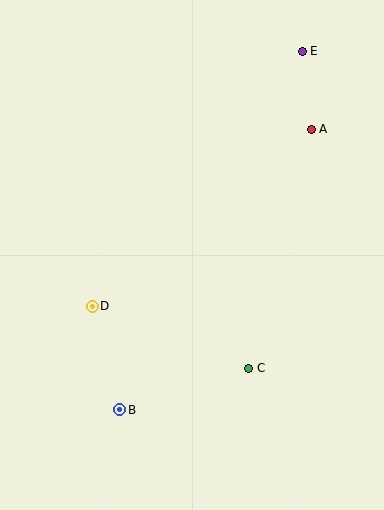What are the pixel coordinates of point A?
Point A is at (311, 130).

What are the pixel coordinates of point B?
Point B is at (120, 410).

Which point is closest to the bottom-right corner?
Point C is closest to the bottom-right corner.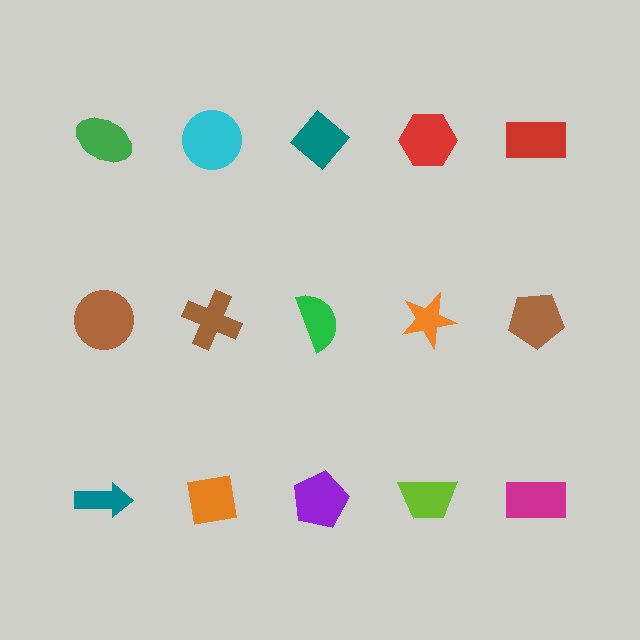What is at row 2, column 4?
An orange star.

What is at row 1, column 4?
A red hexagon.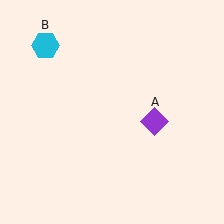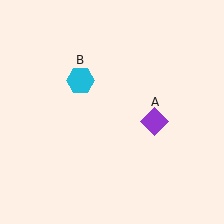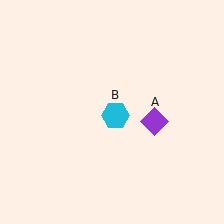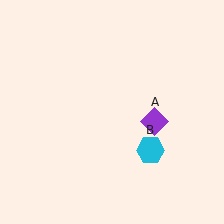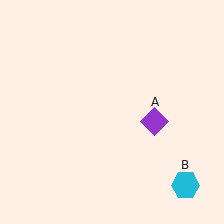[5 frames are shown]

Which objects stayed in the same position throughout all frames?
Purple diamond (object A) remained stationary.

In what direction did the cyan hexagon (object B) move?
The cyan hexagon (object B) moved down and to the right.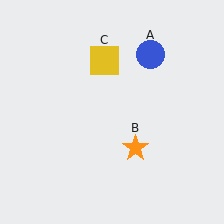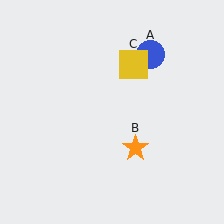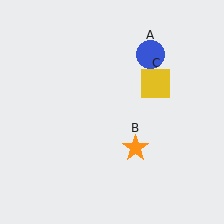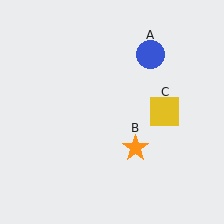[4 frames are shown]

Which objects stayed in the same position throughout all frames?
Blue circle (object A) and orange star (object B) remained stationary.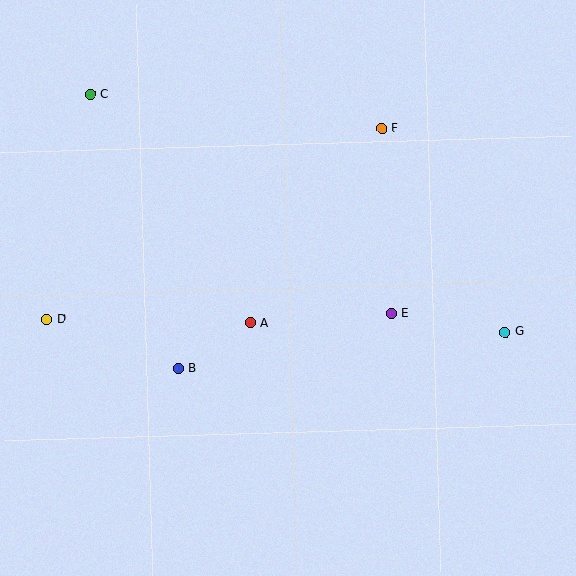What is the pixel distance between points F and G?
The distance between F and G is 238 pixels.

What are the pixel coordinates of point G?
Point G is at (505, 332).